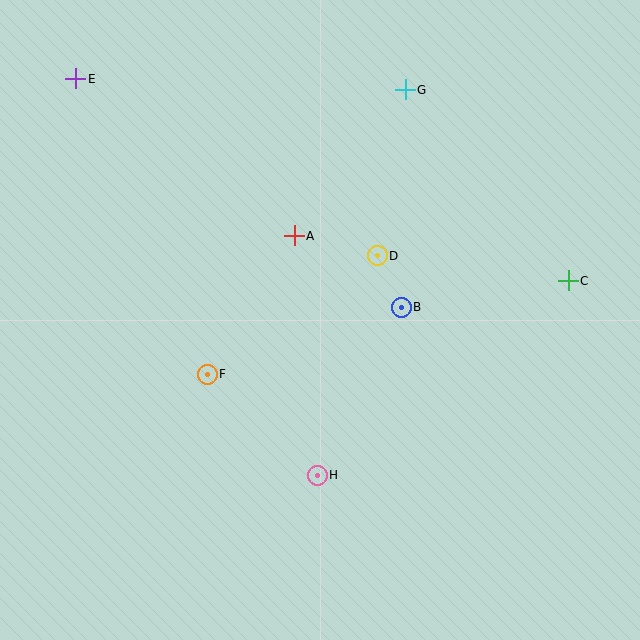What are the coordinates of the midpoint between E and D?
The midpoint between E and D is at (227, 167).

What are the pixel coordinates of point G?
Point G is at (405, 90).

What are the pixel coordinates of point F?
Point F is at (207, 374).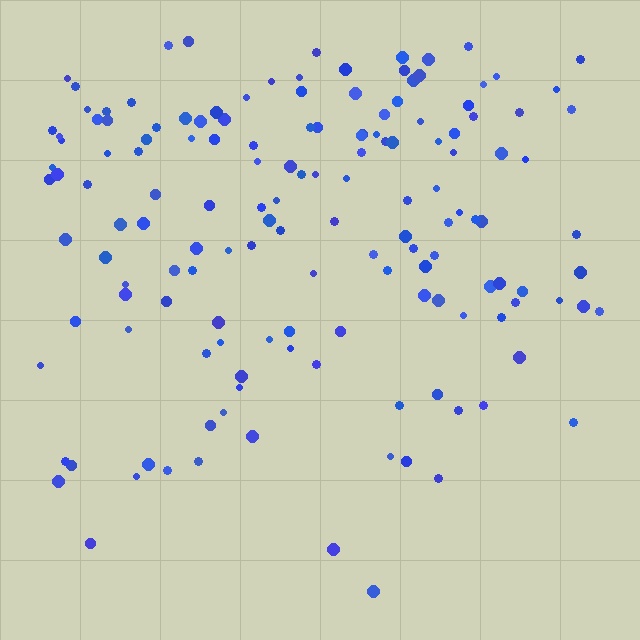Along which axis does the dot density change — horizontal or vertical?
Vertical.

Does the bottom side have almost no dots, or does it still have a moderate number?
Still a moderate number, just noticeably fewer than the top.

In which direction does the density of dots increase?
From bottom to top, with the top side densest.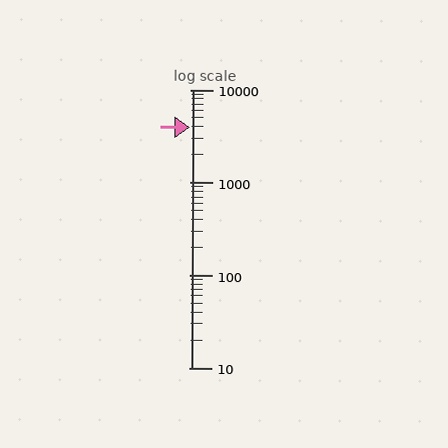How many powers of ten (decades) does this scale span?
The scale spans 3 decades, from 10 to 10000.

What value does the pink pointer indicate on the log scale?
The pointer indicates approximately 3900.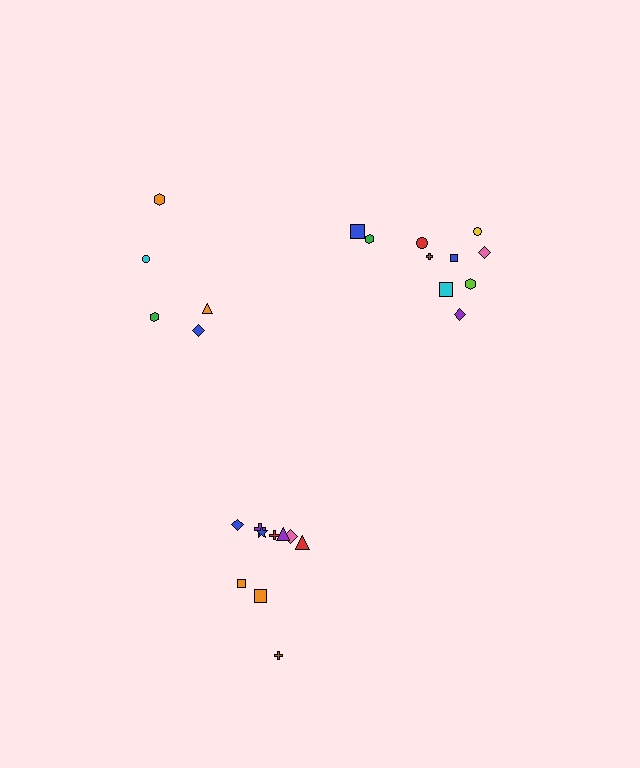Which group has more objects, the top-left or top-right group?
The top-right group.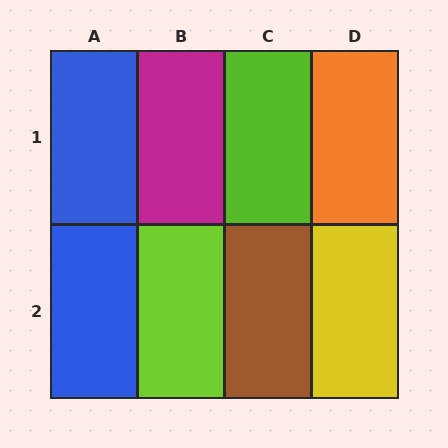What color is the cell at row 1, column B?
Magenta.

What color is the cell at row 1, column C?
Lime.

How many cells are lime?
2 cells are lime.